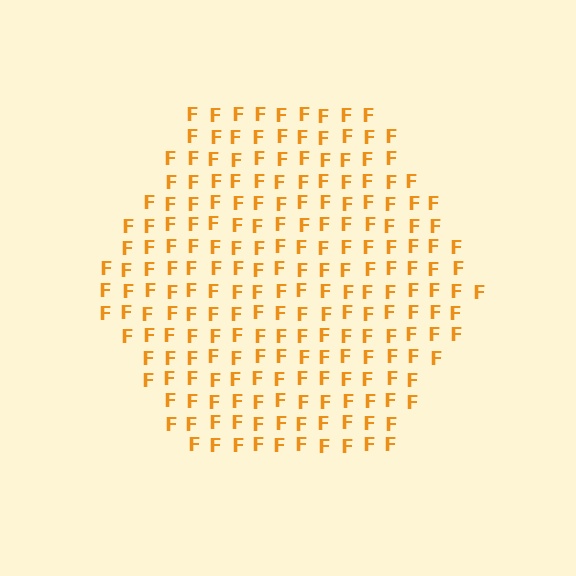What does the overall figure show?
The overall figure shows a hexagon.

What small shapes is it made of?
It is made of small letter F's.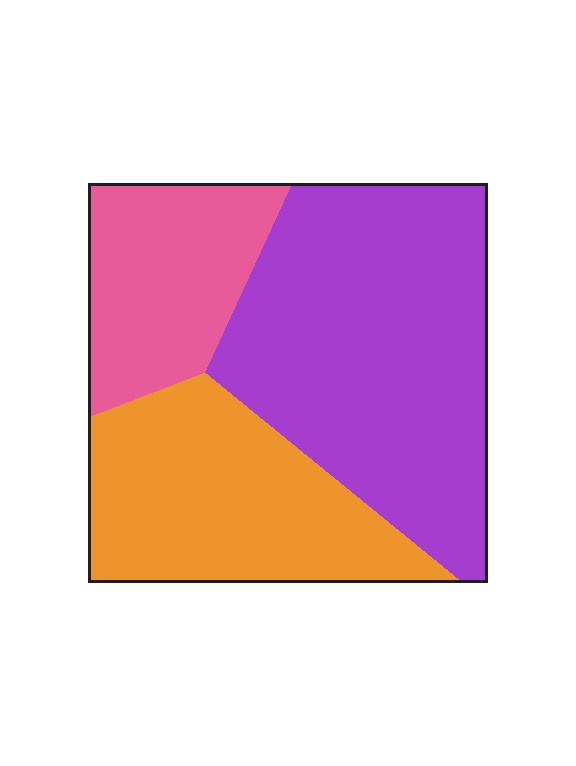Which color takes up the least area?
Pink, at roughly 20%.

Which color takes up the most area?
Purple, at roughly 50%.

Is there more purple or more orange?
Purple.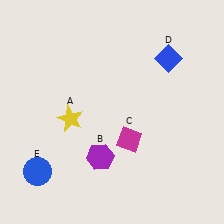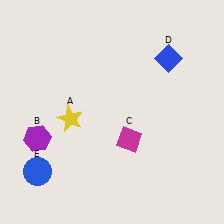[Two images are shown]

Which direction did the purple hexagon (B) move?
The purple hexagon (B) moved left.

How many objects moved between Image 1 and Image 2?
1 object moved between the two images.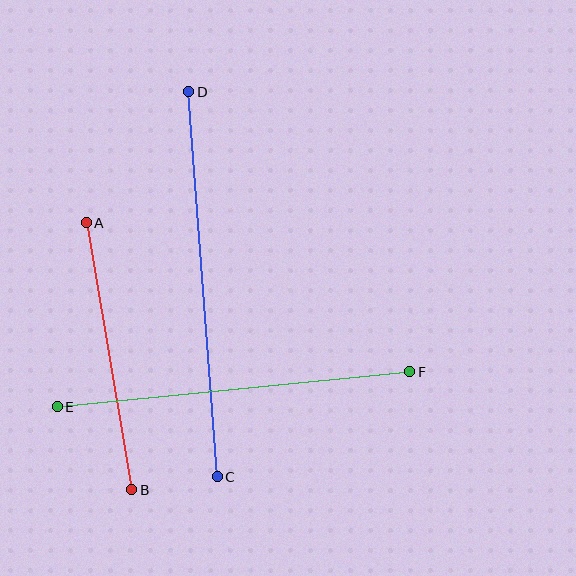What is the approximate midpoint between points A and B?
The midpoint is at approximately (109, 356) pixels.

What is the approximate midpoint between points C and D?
The midpoint is at approximately (203, 284) pixels.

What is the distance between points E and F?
The distance is approximately 354 pixels.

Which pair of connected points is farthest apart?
Points C and D are farthest apart.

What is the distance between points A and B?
The distance is approximately 271 pixels.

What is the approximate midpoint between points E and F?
The midpoint is at approximately (234, 389) pixels.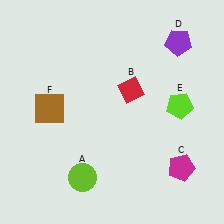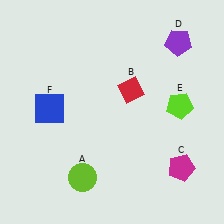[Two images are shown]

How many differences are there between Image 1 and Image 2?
There is 1 difference between the two images.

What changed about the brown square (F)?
In Image 1, F is brown. In Image 2, it changed to blue.